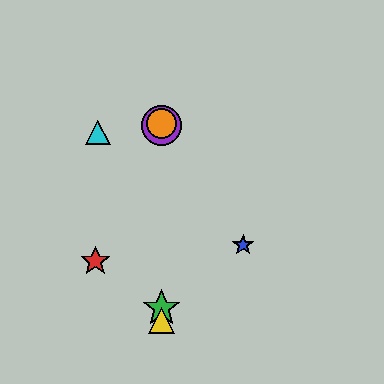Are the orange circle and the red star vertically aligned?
No, the orange circle is at x≈161 and the red star is at x≈95.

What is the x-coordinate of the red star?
The red star is at x≈95.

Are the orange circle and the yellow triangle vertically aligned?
Yes, both are at x≈161.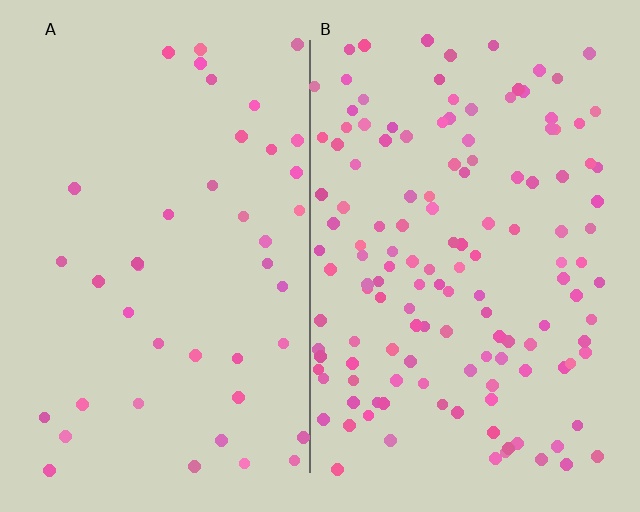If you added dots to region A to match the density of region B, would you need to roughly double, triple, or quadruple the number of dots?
Approximately triple.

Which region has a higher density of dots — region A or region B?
B (the right).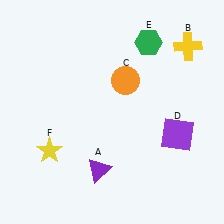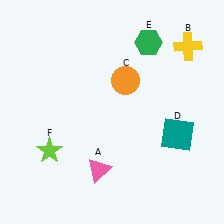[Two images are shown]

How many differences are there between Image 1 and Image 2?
There are 3 differences between the two images.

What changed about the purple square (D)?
In Image 1, D is purple. In Image 2, it changed to teal.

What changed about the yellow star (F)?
In Image 1, F is yellow. In Image 2, it changed to lime.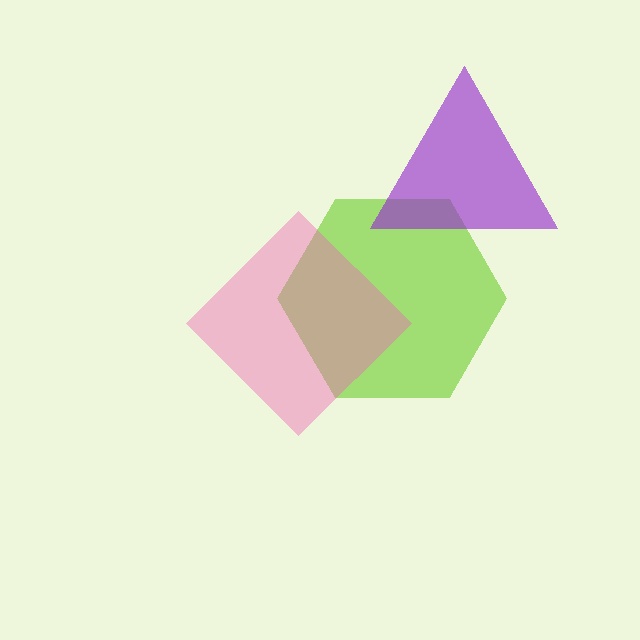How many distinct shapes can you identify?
There are 3 distinct shapes: a lime hexagon, a purple triangle, a pink diamond.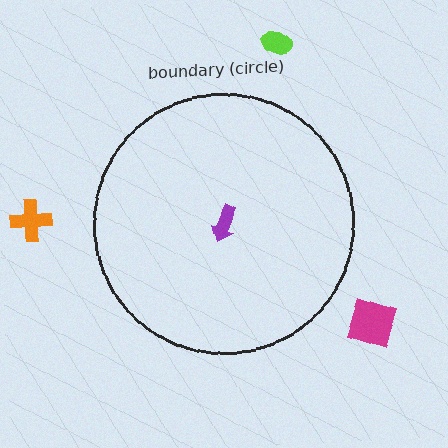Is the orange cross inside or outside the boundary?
Outside.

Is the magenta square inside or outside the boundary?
Outside.